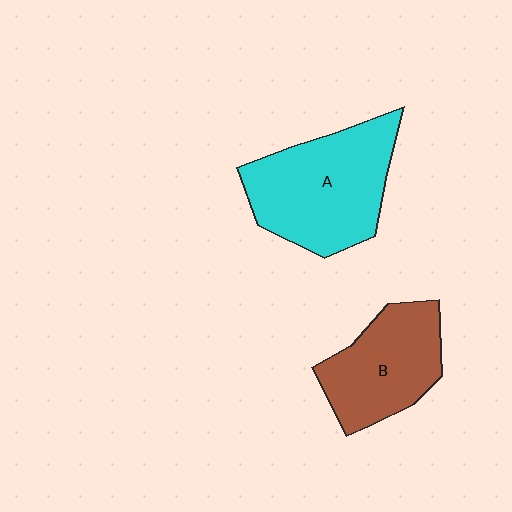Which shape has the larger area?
Shape A (cyan).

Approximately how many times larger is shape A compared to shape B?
Approximately 1.3 times.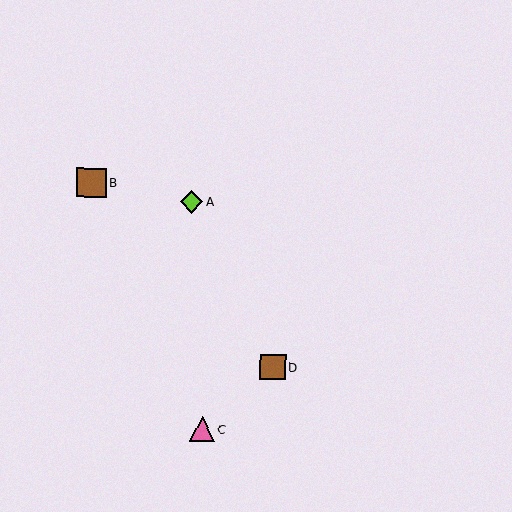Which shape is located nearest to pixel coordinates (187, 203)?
The lime diamond (labeled A) at (191, 202) is nearest to that location.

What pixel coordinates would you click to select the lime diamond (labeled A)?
Click at (191, 202) to select the lime diamond A.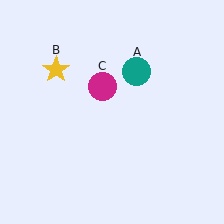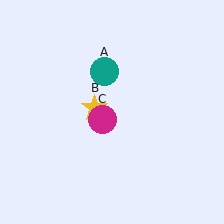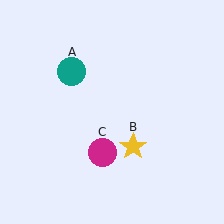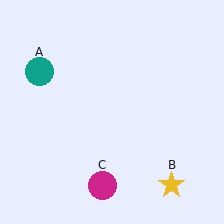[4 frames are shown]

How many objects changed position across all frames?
3 objects changed position: teal circle (object A), yellow star (object B), magenta circle (object C).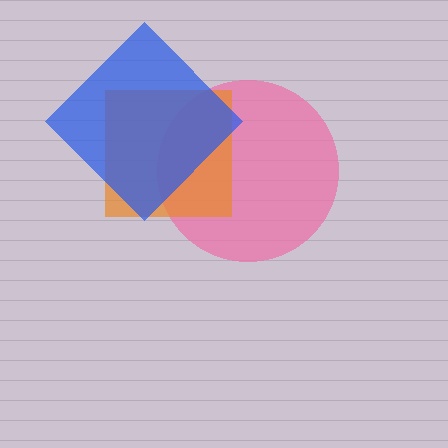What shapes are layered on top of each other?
The layered shapes are: a pink circle, an orange square, a blue diamond.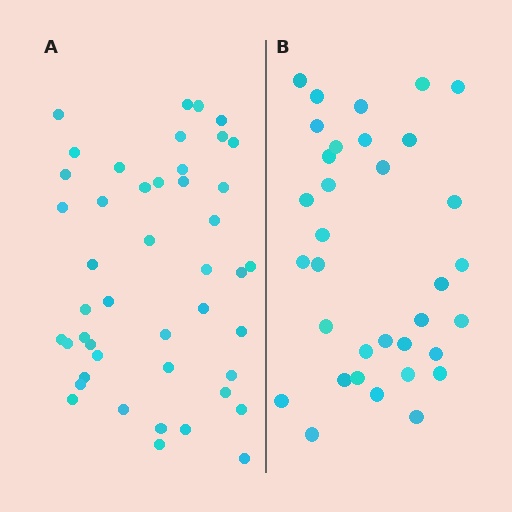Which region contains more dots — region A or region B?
Region A (the left region) has more dots.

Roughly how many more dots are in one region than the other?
Region A has roughly 12 or so more dots than region B.